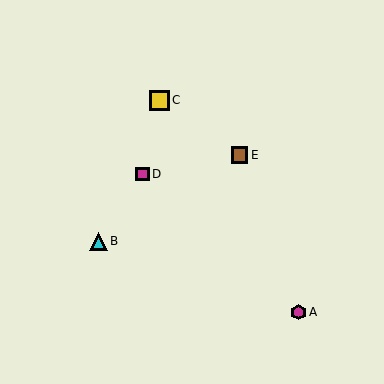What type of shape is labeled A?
Shape A is a magenta hexagon.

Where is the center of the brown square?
The center of the brown square is at (240, 155).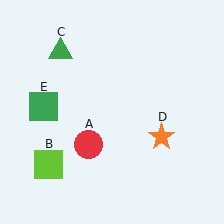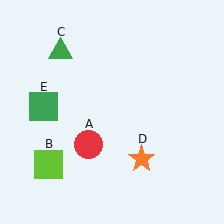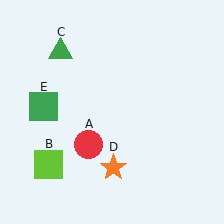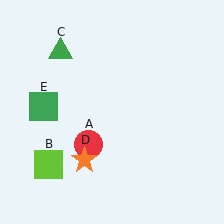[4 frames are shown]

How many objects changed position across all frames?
1 object changed position: orange star (object D).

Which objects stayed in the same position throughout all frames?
Red circle (object A) and lime square (object B) and green triangle (object C) and green square (object E) remained stationary.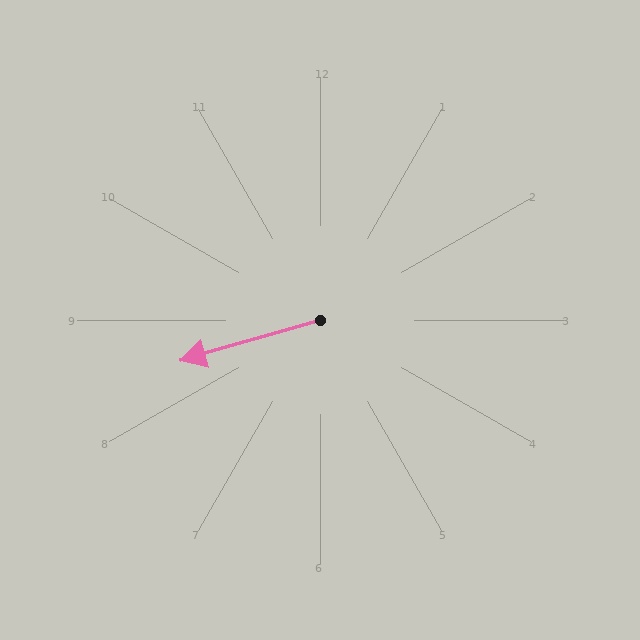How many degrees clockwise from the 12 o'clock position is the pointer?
Approximately 254 degrees.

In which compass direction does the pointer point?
West.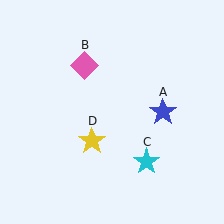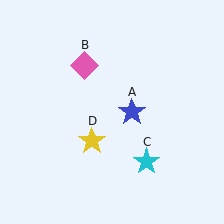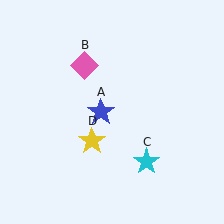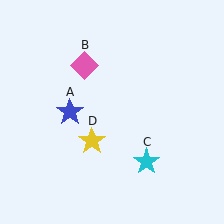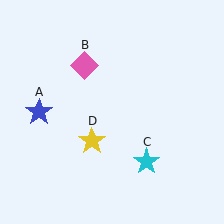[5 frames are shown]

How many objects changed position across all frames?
1 object changed position: blue star (object A).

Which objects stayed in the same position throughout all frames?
Pink diamond (object B) and cyan star (object C) and yellow star (object D) remained stationary.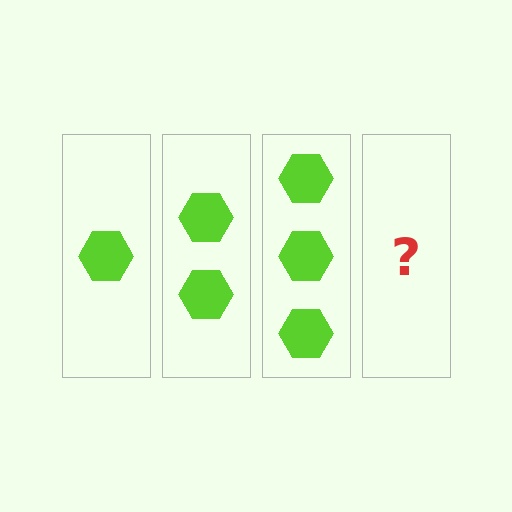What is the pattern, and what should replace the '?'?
The pattern is that each step adds one more hexagon. The '?' should be 4 hexagons.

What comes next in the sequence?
The next element should be 4 hexagons.